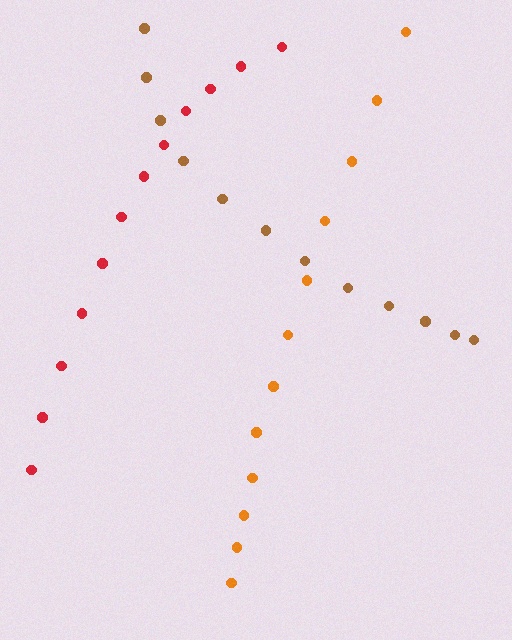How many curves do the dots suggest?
There are 3 distinct paths.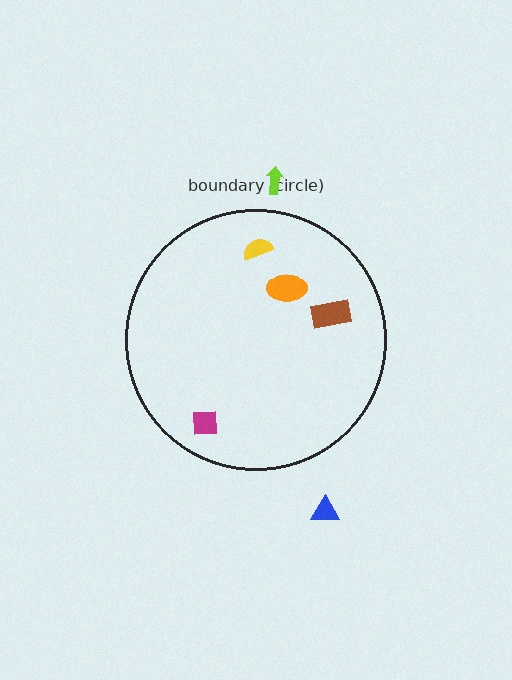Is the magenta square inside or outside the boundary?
Inside.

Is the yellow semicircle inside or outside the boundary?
Inside.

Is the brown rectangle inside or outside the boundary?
Inside.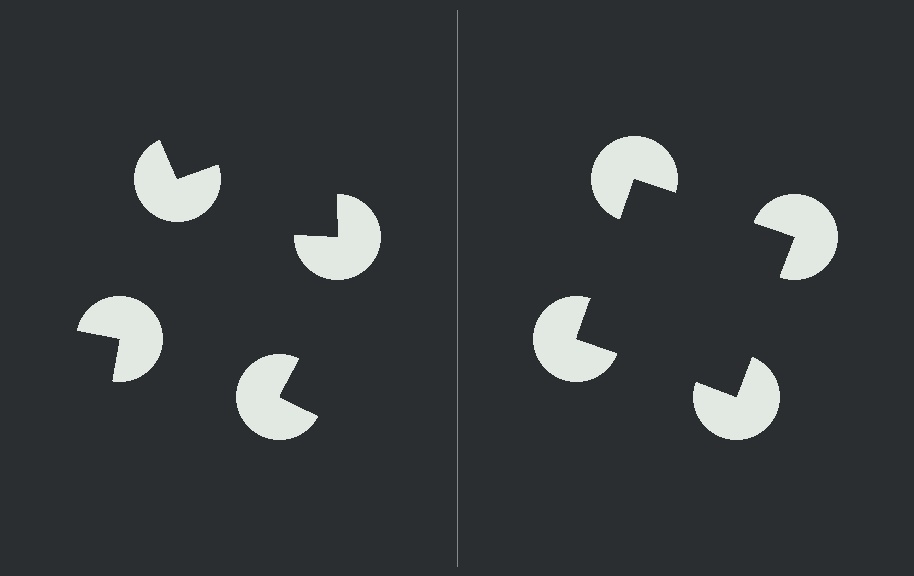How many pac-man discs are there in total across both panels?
8 — 4 on each side.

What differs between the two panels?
The pac-man discs are positioned identically on both sides; only the wedge orientations differ. On the right they align to a square; on the left they are misaligned.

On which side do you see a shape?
An illusory square appears on the right side. On the left side the wedge cuts are rotated, so no coherent shape forms.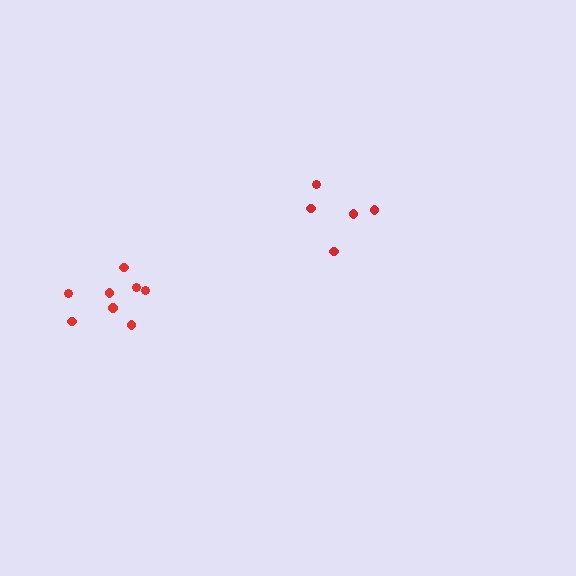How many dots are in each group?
Group 1: 8 dots, Group 2: 5 dots (13 total).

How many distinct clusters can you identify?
There are 2 distinct clusters.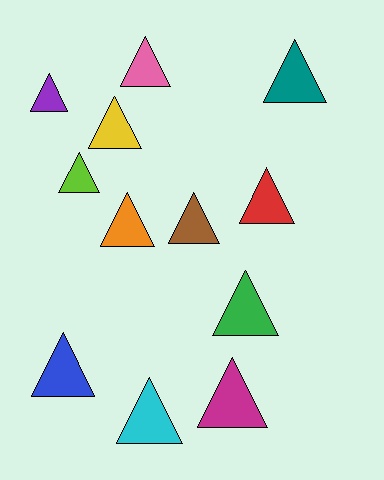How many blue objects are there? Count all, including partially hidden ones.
There is 1 blue object.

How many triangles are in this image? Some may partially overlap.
There are 12 triangles.